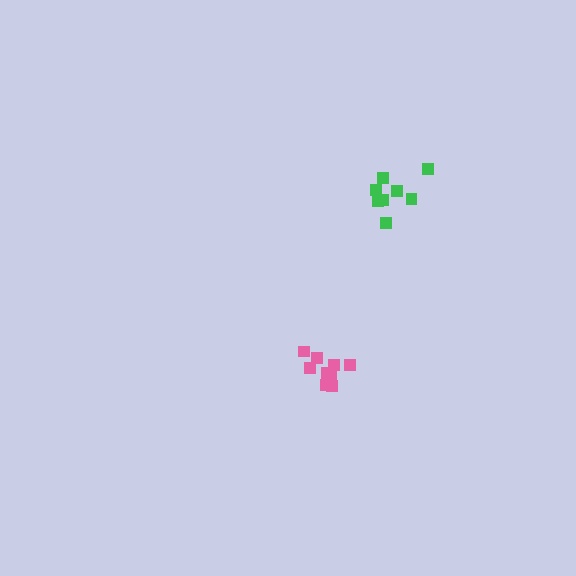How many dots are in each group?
Group 1: 8 dots, Group 2: 9 dots (17 total).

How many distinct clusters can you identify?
There are 2 distinct clusters.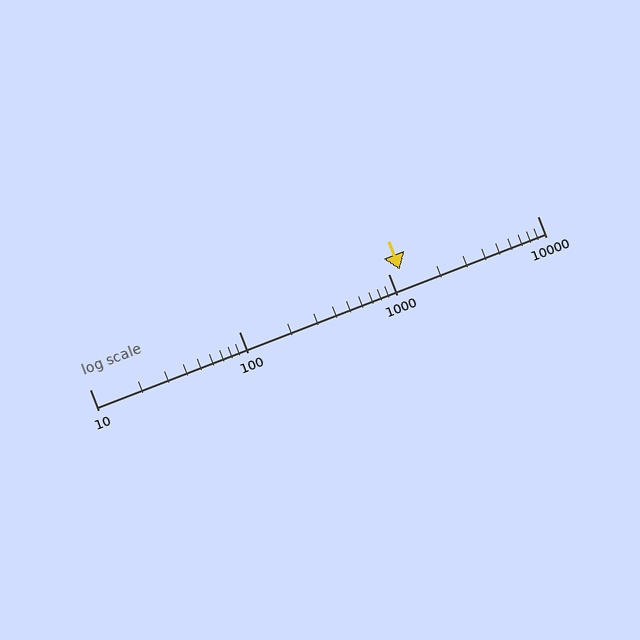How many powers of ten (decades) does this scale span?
The scale spans 3 decades, from 10 to 10000.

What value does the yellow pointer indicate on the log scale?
The pointer indicates approximately 1200.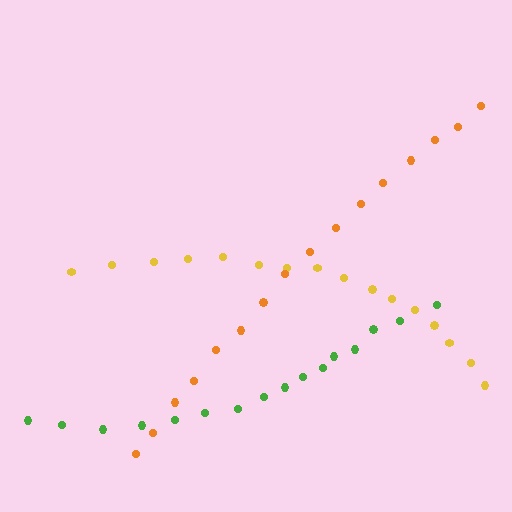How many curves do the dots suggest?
There are 3 distinct paths.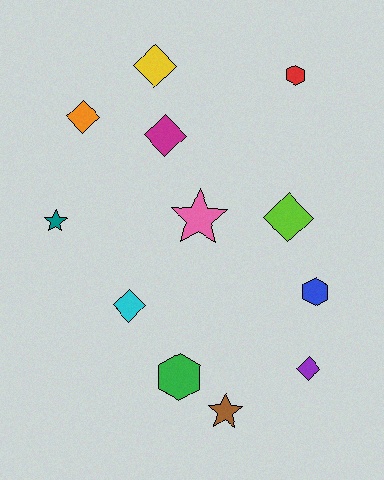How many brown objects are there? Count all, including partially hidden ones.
There is 1 brown object.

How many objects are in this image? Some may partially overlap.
There are 12 objects.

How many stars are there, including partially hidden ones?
There are 3 stars.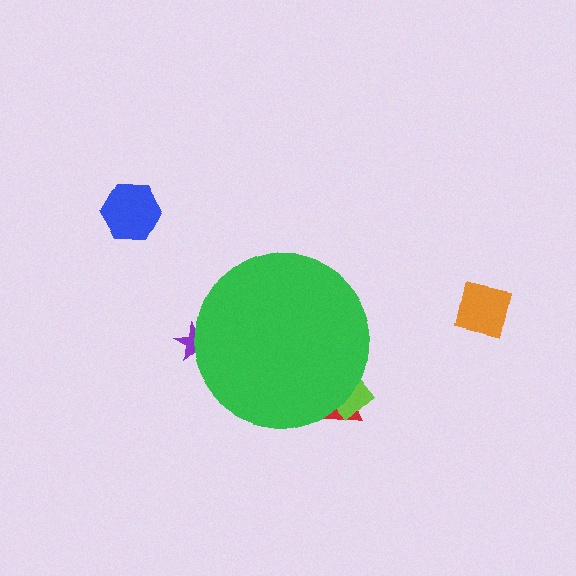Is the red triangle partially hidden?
Yes, the red triangle is partially hidden behind the green circle.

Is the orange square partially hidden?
No, the orange square is fully visible.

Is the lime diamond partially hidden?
Yes, the lime diamond is partially hidden behind the green circle.